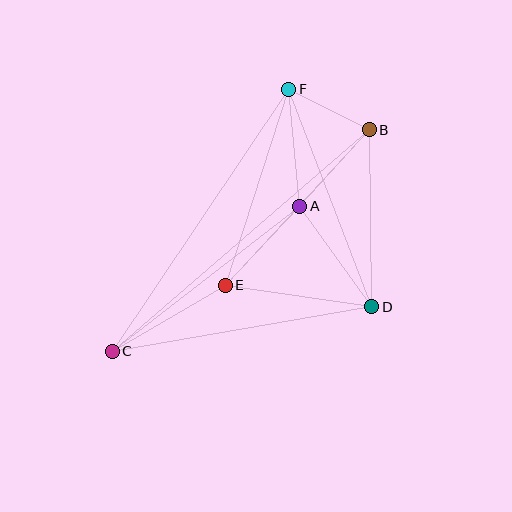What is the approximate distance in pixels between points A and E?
The distance between A and E is approximately 109 pixels.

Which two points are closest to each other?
Points B and F are closest to each other.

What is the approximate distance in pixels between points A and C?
The distance between A and C is approximately 237 pixels.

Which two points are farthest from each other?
Points B and C are farthest from each other.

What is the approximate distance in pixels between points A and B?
The distance between A and B is approximately 103 pixels.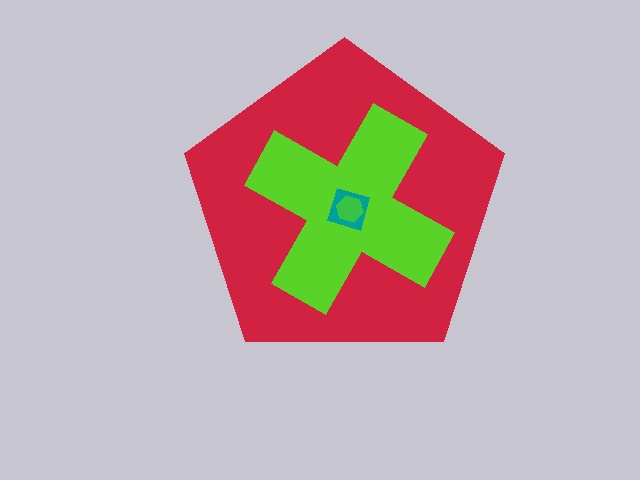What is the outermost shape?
The red pentagon.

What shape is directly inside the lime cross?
The teal square.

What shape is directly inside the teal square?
The green hexagon.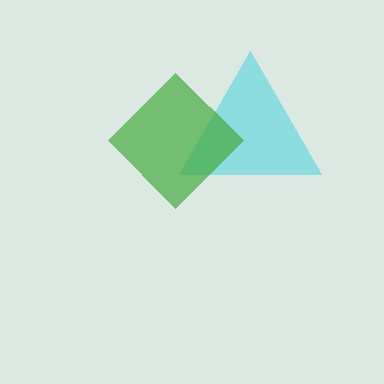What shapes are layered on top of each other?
The layered shapes are: a cyan triangle, a green diamond.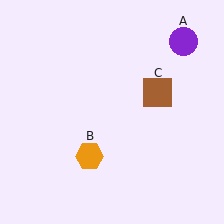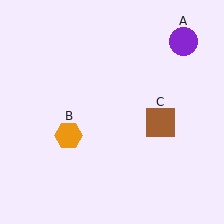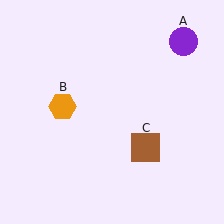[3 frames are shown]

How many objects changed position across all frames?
2 objects changed position: orange hexagon (object B), brown square (object C).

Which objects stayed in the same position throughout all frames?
Purple circle (object A) remained stationary.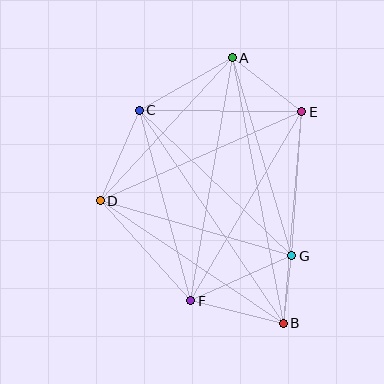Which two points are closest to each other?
Points B and G are closest to each other.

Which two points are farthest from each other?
Points A and B are farthest from each other.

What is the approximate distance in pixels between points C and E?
The distance between C and E is approximately 163 pixels.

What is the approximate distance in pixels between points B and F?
The distance between B and F is approximately 95 pixels.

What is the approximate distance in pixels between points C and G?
The distance between C and G is approximately 211 pixels.